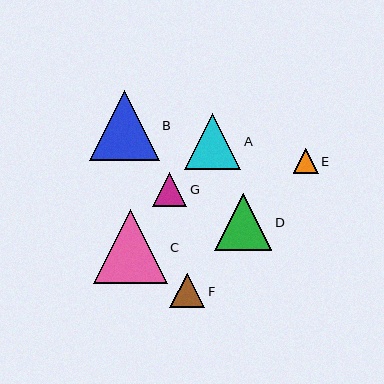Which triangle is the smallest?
Triangle E is the smallest with a size of approximately 25 pixels.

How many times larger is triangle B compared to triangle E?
Triangle B is approximately 2.8 times the size of triangle E.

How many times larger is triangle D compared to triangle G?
Triangle D is approximately 1.7 times the size of triangle G.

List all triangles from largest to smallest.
From largest to smallest: C, B, D, A, F, G, E.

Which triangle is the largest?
Triangle C is the largest with a size of approximately 74 pixels.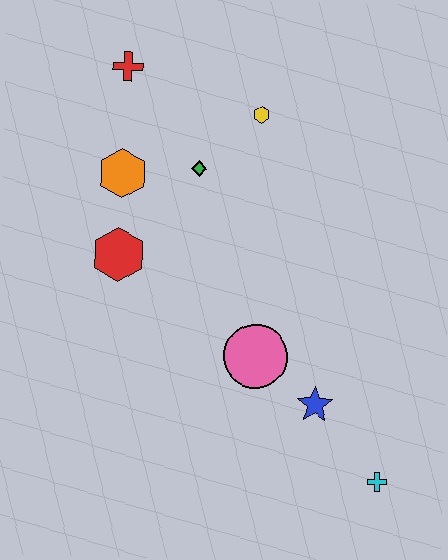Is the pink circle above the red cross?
No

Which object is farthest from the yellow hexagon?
The cyan cross is farthest from the yellow hexagon.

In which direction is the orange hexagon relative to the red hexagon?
The orange hexagon is above the red hexagon.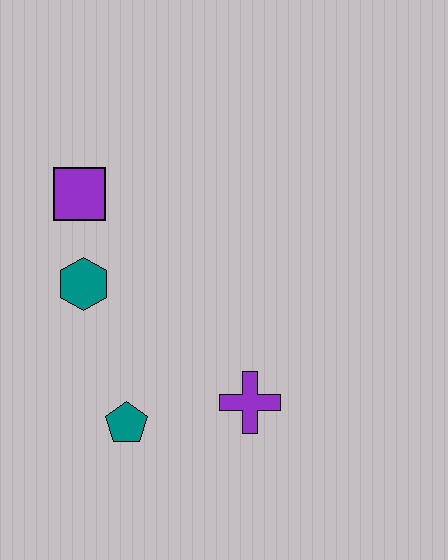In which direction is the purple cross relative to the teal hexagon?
The purple cross is to the right of the teal hexagon.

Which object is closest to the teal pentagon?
The purple cross is closest to the teal pentagon.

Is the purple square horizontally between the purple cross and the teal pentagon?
No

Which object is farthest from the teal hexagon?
The purple cross is farthest from the teal hexagon.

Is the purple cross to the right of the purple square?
Yes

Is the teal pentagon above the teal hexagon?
No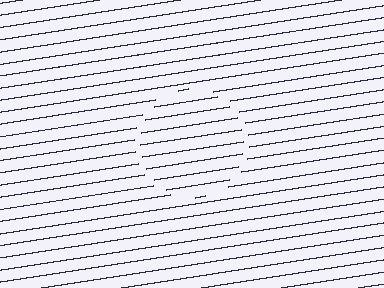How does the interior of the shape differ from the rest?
The interior of the shape contains the same grating, shifted by half a period — the contour is defined by the phase discontinuity where line-ends from the inner and outer gratings abut.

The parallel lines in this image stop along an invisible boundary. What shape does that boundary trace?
An illusory circle. The interior of the shape contains the same grating, shifted by half a period — the contour is defined by the phase discontinuity where line-ends from the inner and outer gratings abut.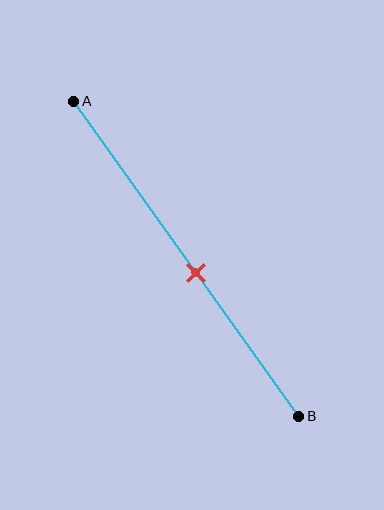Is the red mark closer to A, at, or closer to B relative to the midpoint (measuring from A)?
The red mark is closer to point B than the midpoint of segment AB.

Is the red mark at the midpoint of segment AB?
No, the mark is at about 55% from A, not at the 50% midpoint.